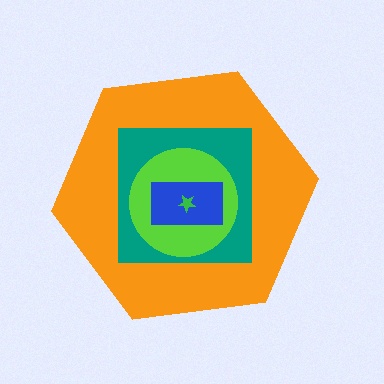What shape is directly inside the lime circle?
The blue rectangle.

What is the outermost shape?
The orange hexagon.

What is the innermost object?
The green star.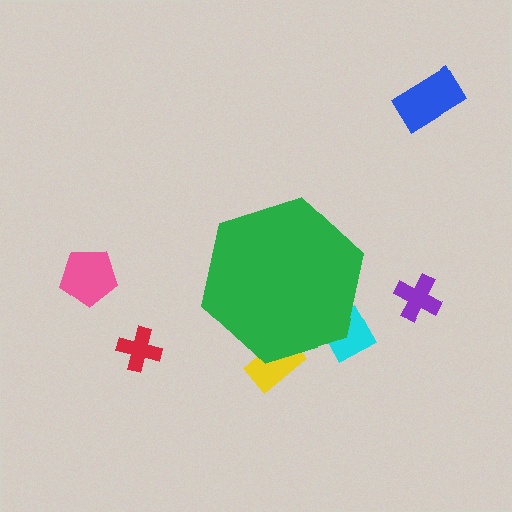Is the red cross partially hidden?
No, the red cross is fully visible.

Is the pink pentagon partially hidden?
No, the pink pentagon is fully visible.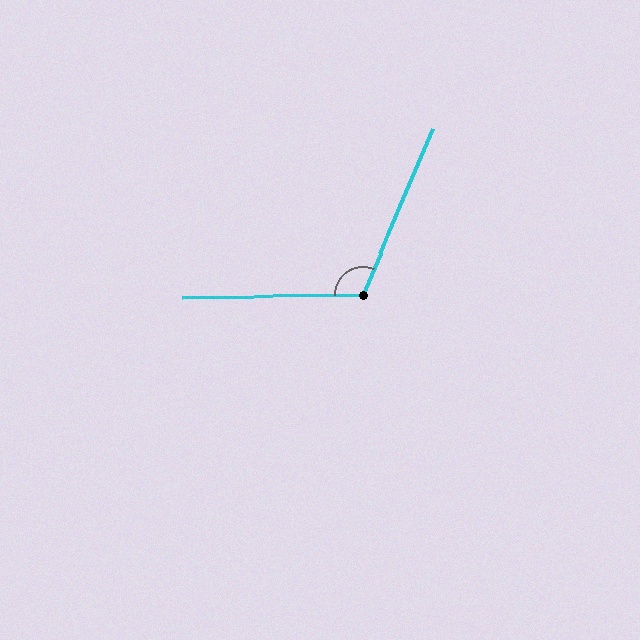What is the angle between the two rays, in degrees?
Approximately 114 degrees.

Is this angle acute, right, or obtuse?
It is obtuse.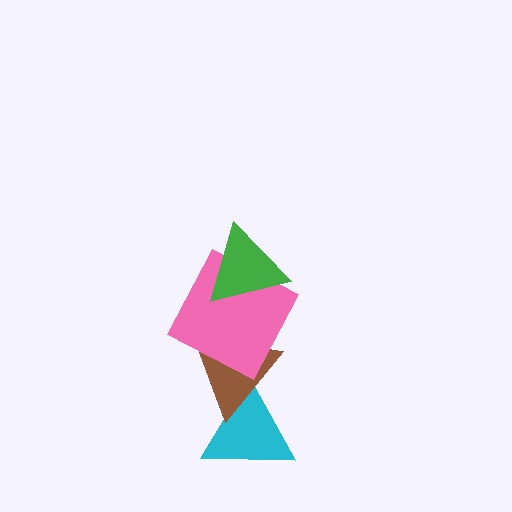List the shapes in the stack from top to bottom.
From top to bottom: the green triangle, the pink square, the brown triangle, the cyan triangle.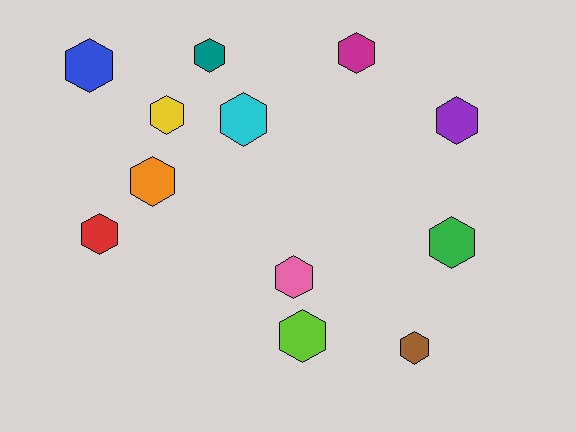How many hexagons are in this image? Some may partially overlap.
There are 12 hexagons.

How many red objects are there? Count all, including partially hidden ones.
There is 1 red object.